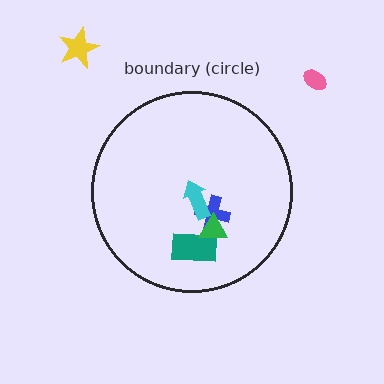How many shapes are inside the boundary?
4 inside, 2 outside.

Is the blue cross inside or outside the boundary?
Inside.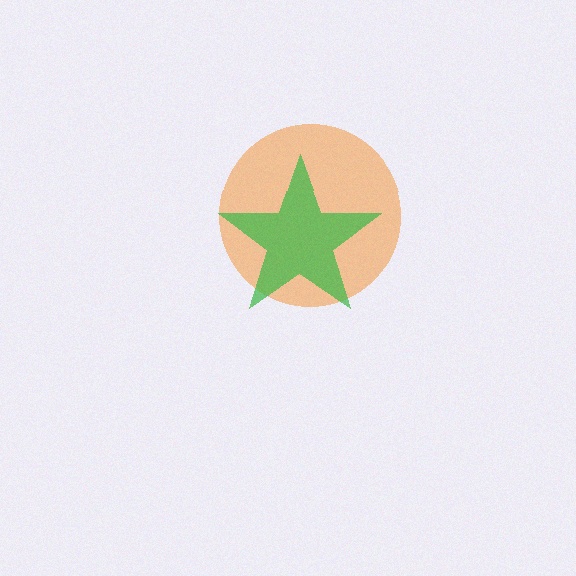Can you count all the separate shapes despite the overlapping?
Yes, there are 2 separate shapes.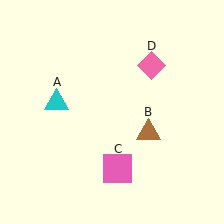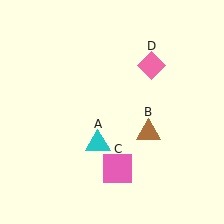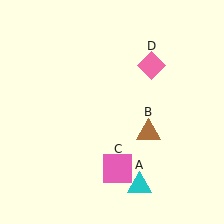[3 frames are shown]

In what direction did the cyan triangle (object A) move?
The cyan triangle (object A) moved down and to the right.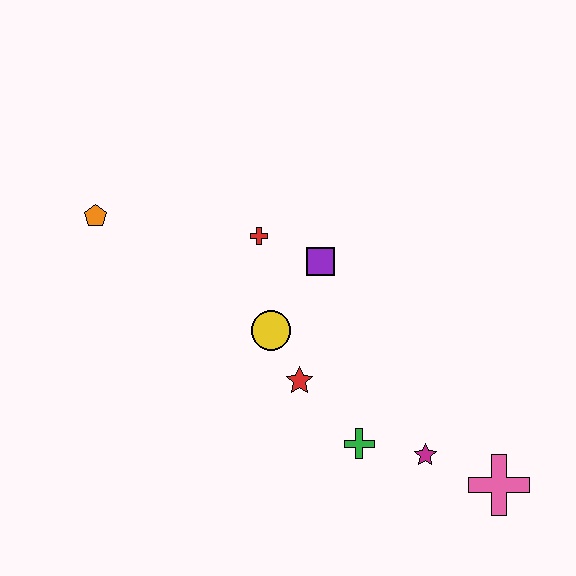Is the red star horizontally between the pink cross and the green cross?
No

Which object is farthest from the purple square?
The pink cross is farthest from the purple square.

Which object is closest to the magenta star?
The green cross is closest to the magenta star.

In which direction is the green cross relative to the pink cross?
The green cross is to the left of the pink cross.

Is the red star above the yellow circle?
No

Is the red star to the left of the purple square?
Yes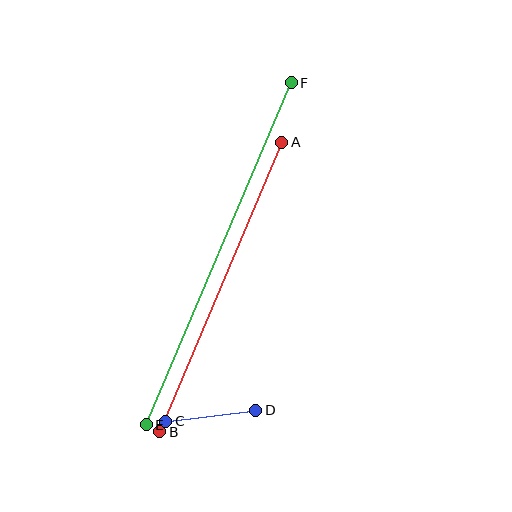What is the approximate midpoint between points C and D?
The midpoint is at approximately (211, 416) pixels.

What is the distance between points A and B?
The distance is approximately 314 pixels.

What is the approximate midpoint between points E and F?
The midpoint is at approximately (219, 254) pixels.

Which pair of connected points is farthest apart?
Points E and F are farthest apart.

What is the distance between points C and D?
The distance is approximately 90 pixels.